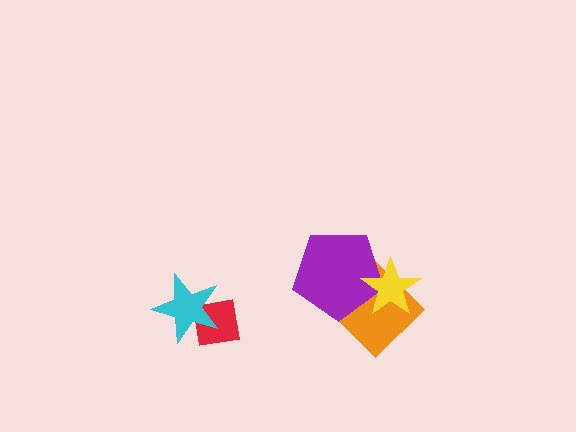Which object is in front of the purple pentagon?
The yellow star is in front of the purple pentagon.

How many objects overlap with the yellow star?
2 objects overlap with the yellow star.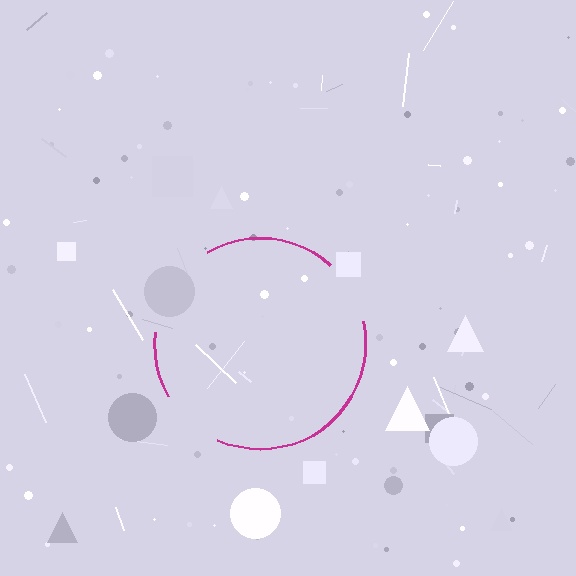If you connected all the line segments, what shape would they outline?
They would outline a circle.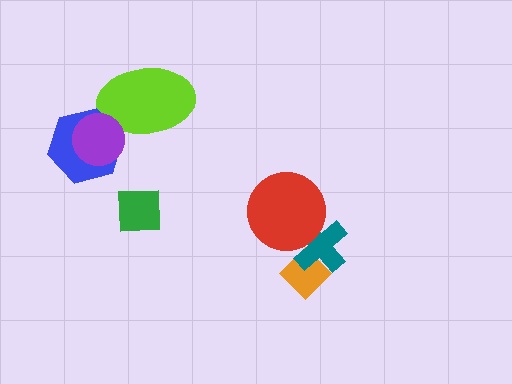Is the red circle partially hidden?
No, no other shape covers it.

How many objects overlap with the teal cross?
2 objects overlap with the teal cross.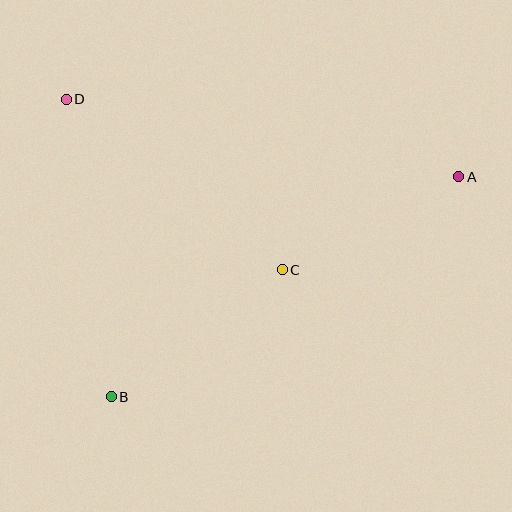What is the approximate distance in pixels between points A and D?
The distance between A and D is approximately 400 pixels.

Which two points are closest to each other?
Points A and C are closest to each other.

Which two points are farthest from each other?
Points A and B are farthest from each other.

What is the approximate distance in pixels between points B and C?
The distance between B and C is approximately 213 pixels.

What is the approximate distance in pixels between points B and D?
The distance between B and D is approximately 301 pixels.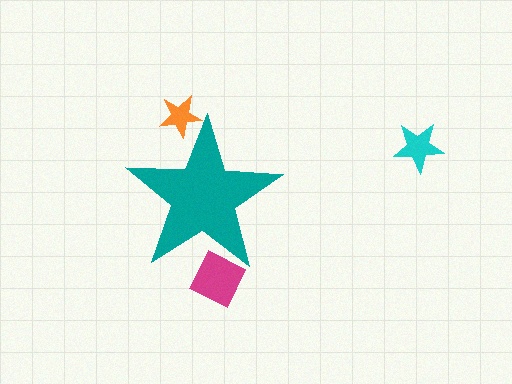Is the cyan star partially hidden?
No, the cyan star is fully visible.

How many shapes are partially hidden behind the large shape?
2 shapes are partially hidden.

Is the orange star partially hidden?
Yes, the orange star is partially hidden behind the teal star.